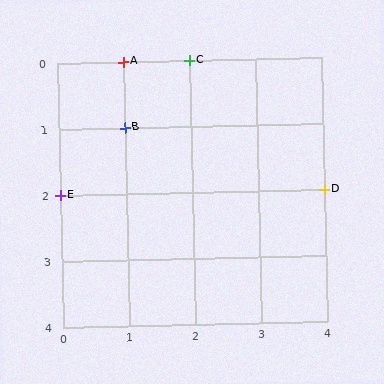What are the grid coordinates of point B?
Point B is at grid coordinates (1, 1).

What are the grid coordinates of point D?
Point D is at grid coordinates (4, 2).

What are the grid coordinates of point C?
Point C is at grid coordinates (2, 0).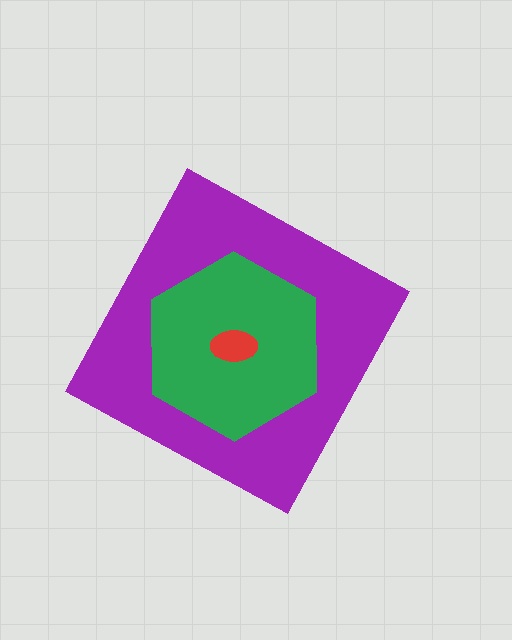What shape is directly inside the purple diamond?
The green hexagon.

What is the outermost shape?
The purple diamond.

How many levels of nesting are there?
3.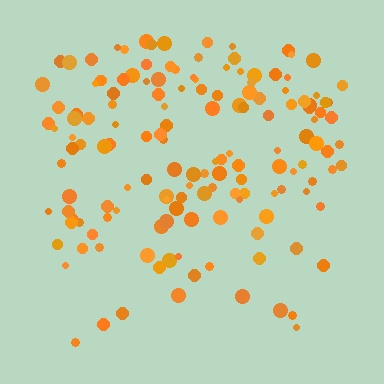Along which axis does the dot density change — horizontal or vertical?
Vertical.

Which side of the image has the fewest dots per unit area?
The bottom.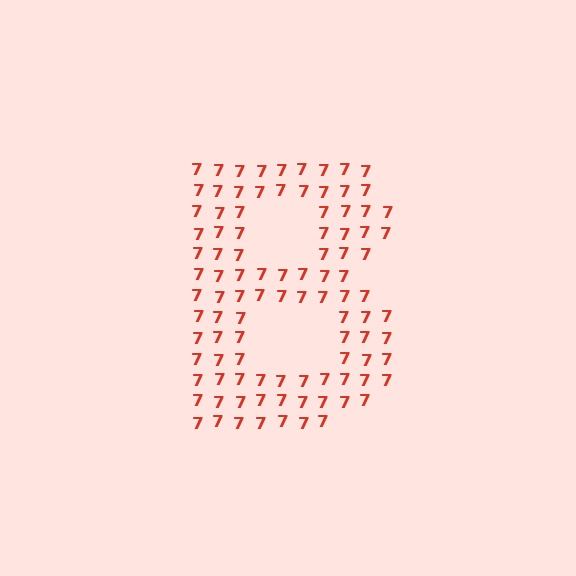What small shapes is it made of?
It is made of small digit 7's.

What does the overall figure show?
The overall figure shows the letter B.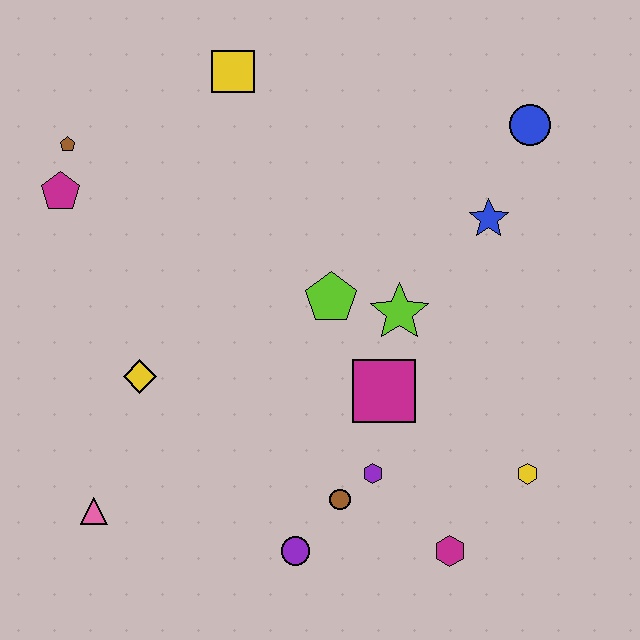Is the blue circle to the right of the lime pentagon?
Yes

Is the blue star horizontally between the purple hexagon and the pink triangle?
No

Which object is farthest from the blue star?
The pink triangle is farthest from the blue star.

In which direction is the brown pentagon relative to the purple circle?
The brown pentagon is above the purple circle.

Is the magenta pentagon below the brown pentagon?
Yes